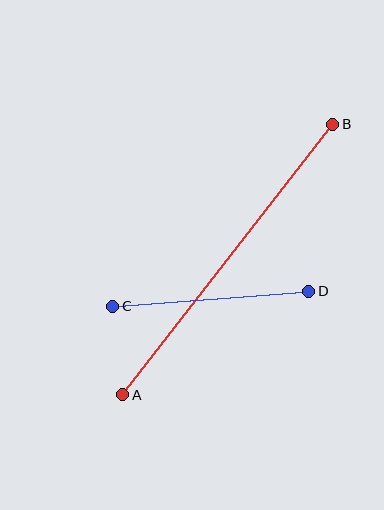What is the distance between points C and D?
The distance is approximately 197 pixels.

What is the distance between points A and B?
The distance is approximately 343 pixels.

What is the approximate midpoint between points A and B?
The midpoint is at approximately (228, 259) pixels.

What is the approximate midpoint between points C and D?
The midpoint is at approximately (211, 299) pixels.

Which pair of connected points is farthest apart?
Points A and B are farthest apart.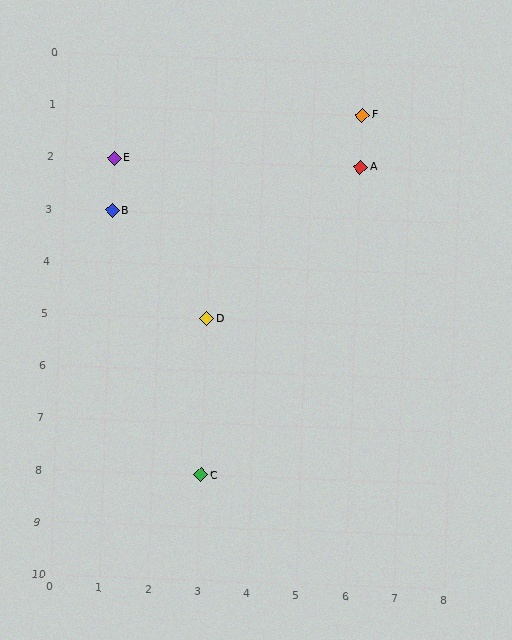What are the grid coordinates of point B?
Point B is at grid coordinates (1, 3).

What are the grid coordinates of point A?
Point A is at grid coordinates (6, 2).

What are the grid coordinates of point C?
Point C is at grid coordinates (3, 8).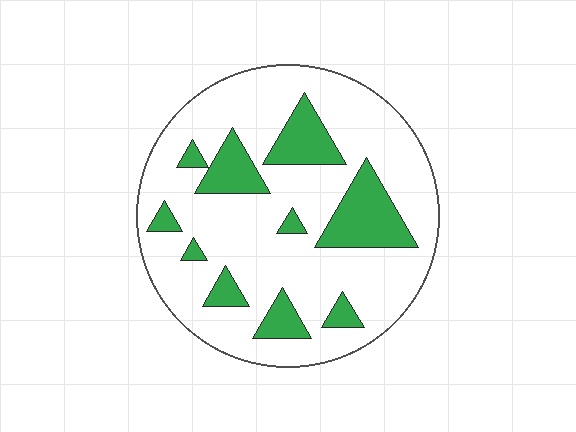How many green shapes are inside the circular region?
10.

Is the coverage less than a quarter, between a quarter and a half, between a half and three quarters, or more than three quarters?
Less than a quarter.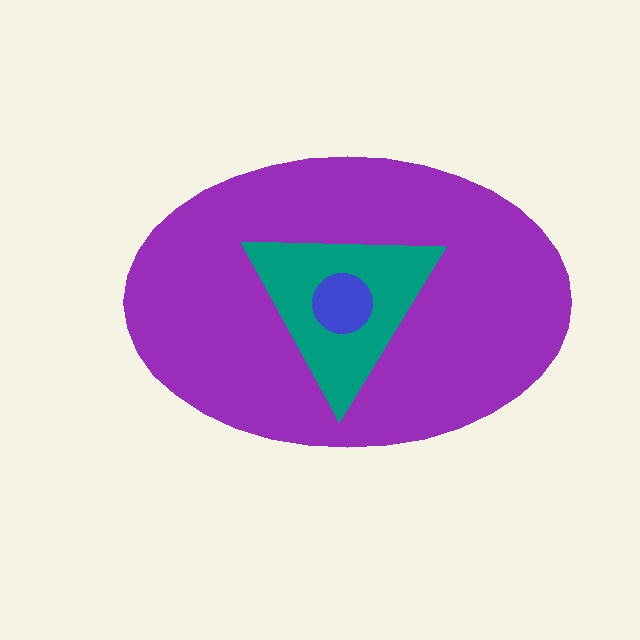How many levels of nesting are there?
3.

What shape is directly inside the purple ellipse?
The teal triangle.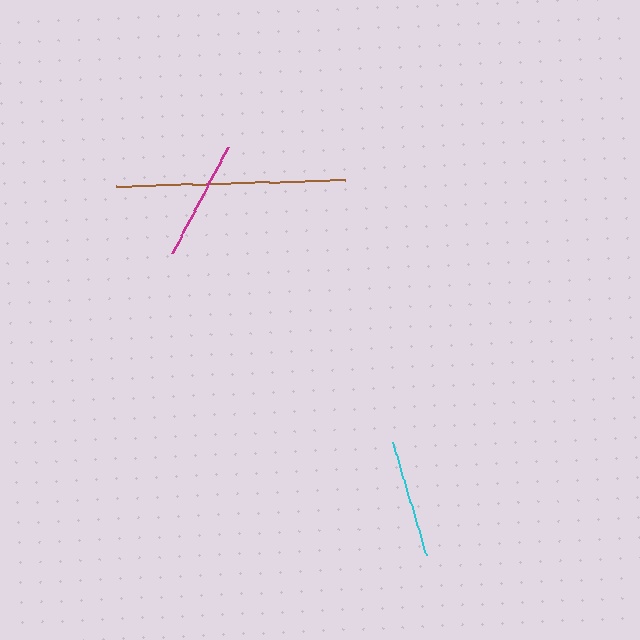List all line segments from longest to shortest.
From longest to shortest: brown, magenta, cyan.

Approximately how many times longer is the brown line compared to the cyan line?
The brown line is approximately 1.9 times the length of the cyan line.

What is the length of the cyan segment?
The cyan segment is approximately 118 pixels long.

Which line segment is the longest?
The brown line is the longest at approximately 229 pixels.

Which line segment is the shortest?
The cyan line is the shortest at approximately 118 pixels.